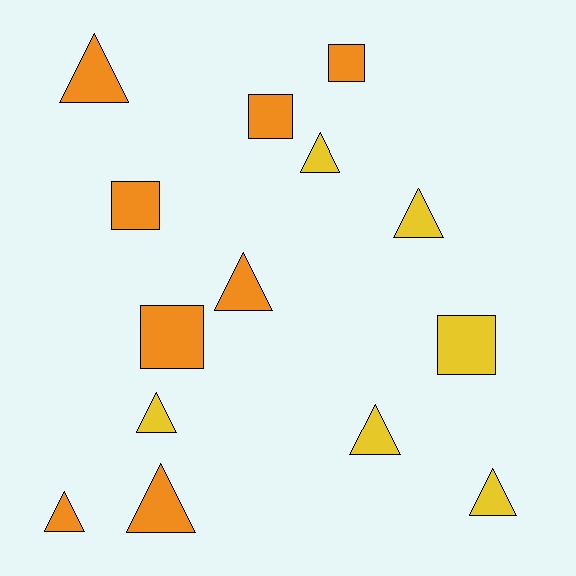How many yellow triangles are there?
There are 5 yellow triangles.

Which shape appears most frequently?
Triangle, with 9 objects.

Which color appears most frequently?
Orange, with 8 objects.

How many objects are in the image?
There are 14 objects.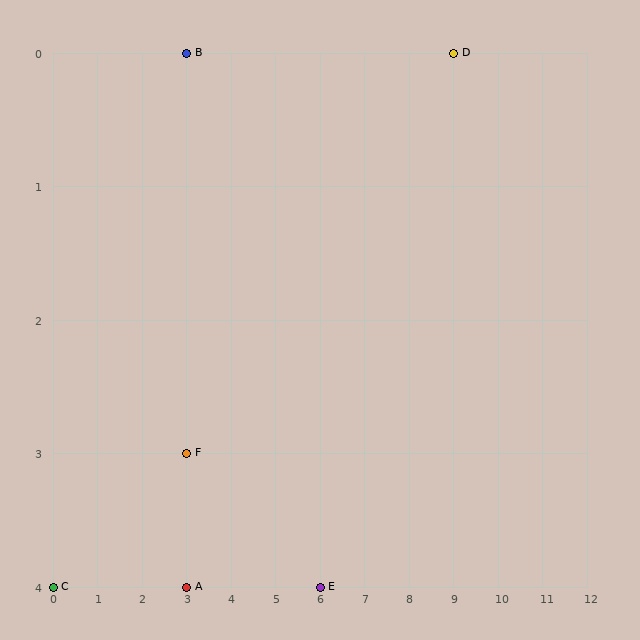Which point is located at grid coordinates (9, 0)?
Point D is at (9, 0).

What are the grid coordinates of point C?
Point C is at grid coordinates (0, 4).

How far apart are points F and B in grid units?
Points F and B are 3 rows apart.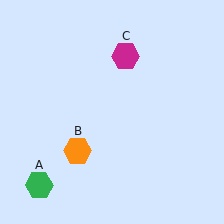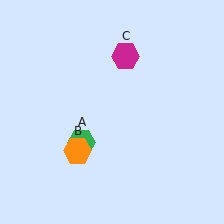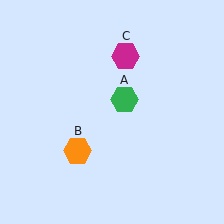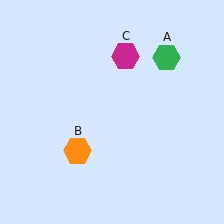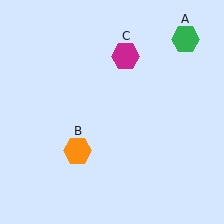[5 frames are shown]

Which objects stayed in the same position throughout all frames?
Orange hexagon (object B) and magenta hexagon (object C) remained stationary.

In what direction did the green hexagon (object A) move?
The green hexagon (object A) moved up and to the right.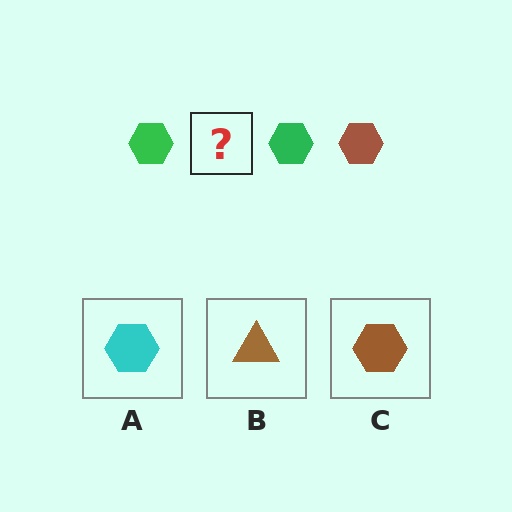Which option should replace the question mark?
Option C.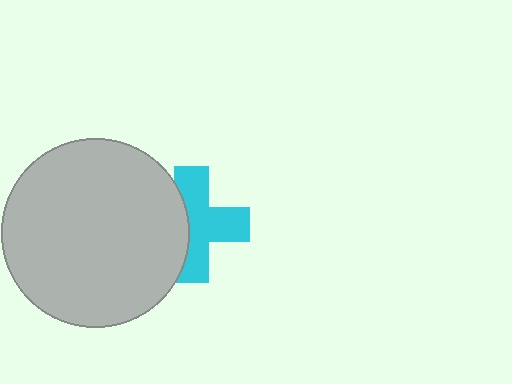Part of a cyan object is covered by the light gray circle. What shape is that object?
It is a cross.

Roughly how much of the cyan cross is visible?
About half of it is visible (roughly 63%).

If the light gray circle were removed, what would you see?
You would see the complete cyan cross.